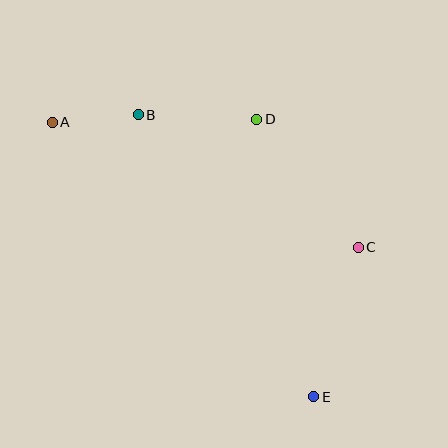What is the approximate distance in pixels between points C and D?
The distance between C and D is approximately 163 pixels.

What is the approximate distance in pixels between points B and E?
The distance between B and E is approximately 332 pixels.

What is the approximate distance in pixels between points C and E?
The distance between C and E is approximately 156 pixels.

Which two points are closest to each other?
Points A and B are closest to each other.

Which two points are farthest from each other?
Points A and E are farthest from each other.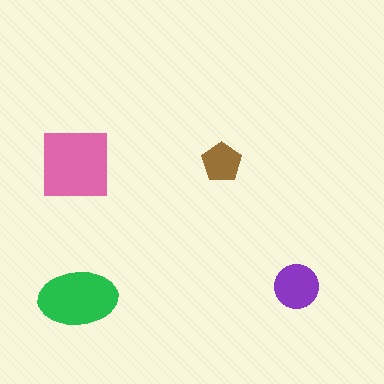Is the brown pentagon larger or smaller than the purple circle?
Smaller.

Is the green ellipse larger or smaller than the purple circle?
Larger.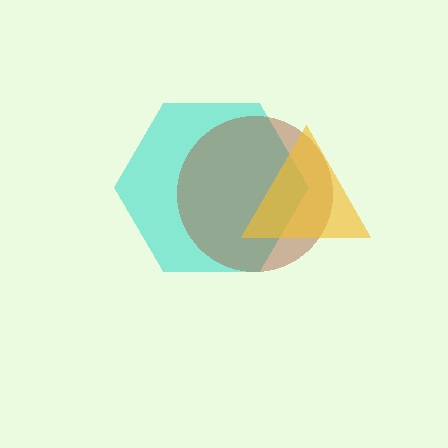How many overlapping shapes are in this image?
There are 3 overlapping shapes in the image.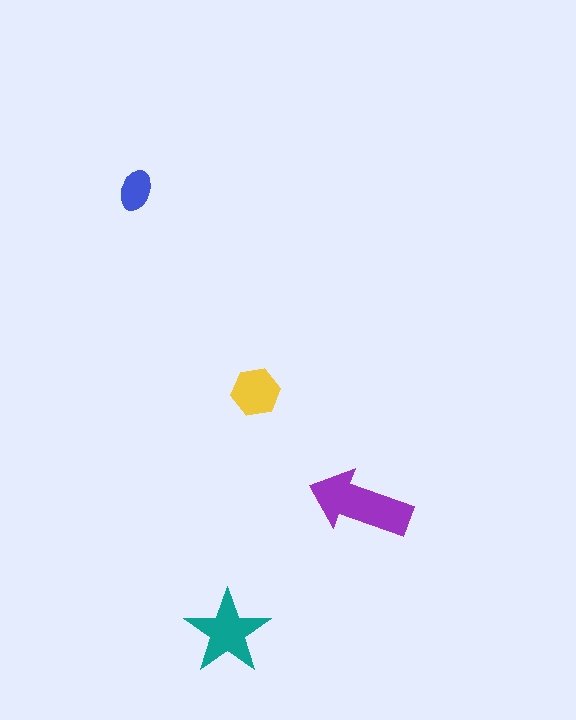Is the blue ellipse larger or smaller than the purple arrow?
Smaller.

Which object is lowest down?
The teal star is bottommost.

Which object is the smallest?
The blue ellipse.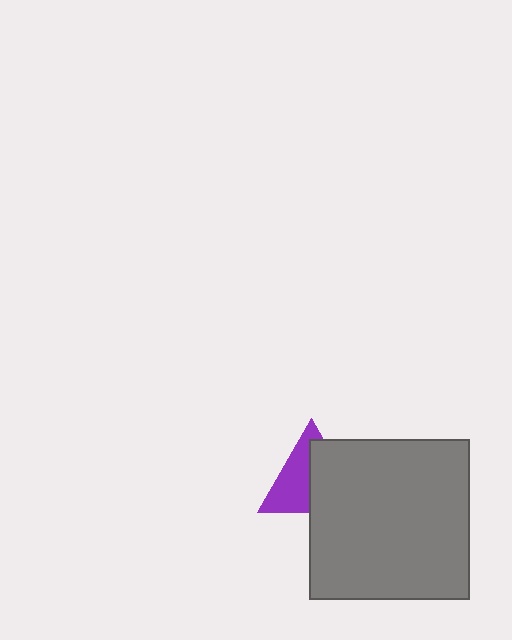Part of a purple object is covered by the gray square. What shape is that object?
It is a triangle.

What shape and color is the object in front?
The object in front is a gray square.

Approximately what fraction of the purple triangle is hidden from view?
Roughly 50% of the purple triangle is hidden behind the gray square.